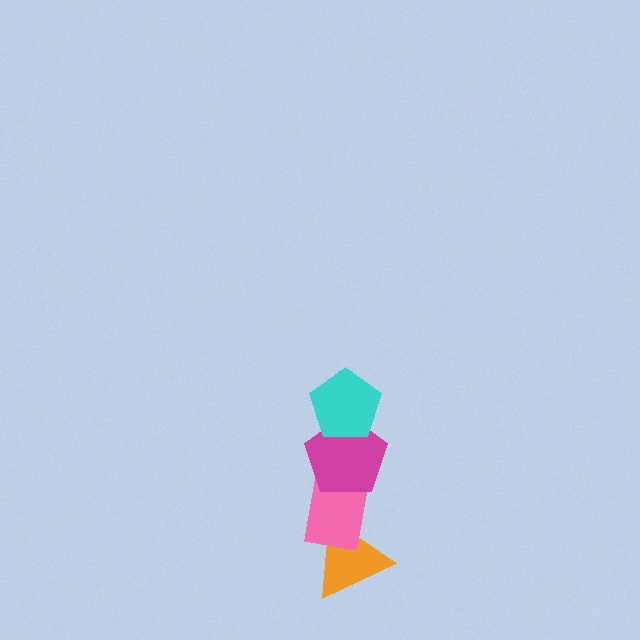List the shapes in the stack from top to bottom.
From top to bottom: the cyan pentagon, the magenta pentagon, the pink rectangle, the orange triangle.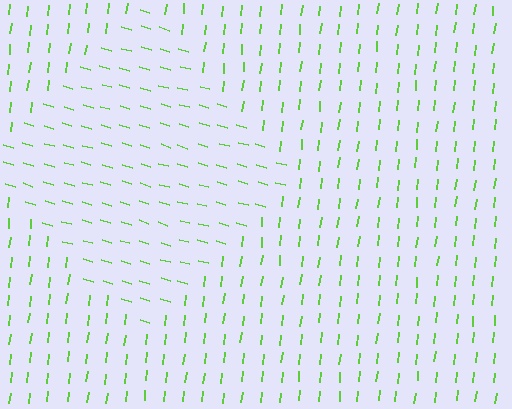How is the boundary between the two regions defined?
The boundary is defined purely by a change in line orientation (approximately 80 degrees difference). All lines are the same color and thickness.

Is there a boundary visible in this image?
Yes, there is a texture boundary formed by a change in line orientation.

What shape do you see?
I see a diamond.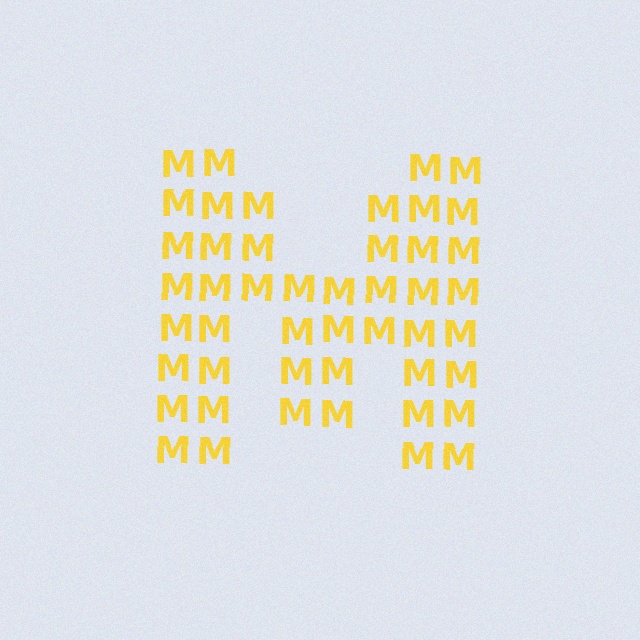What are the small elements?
The small elements are letter M's.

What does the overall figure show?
The overall figure shows the letter M.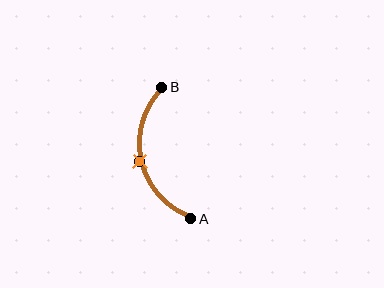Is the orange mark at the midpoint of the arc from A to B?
Yes. The orange mark lies on the arc at equal arc-length from both A and B — it is the arc midpoint.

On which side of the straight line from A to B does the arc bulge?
The arc bulges to the left of the straight line connecting A and B.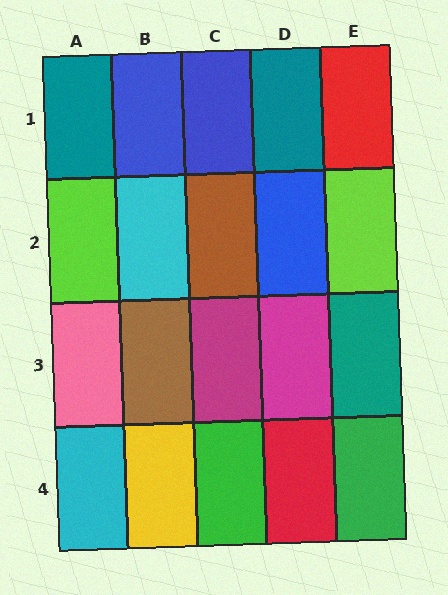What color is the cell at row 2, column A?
Lime.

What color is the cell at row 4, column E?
Green.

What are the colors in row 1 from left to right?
Teal, blue, blue, teal, red.